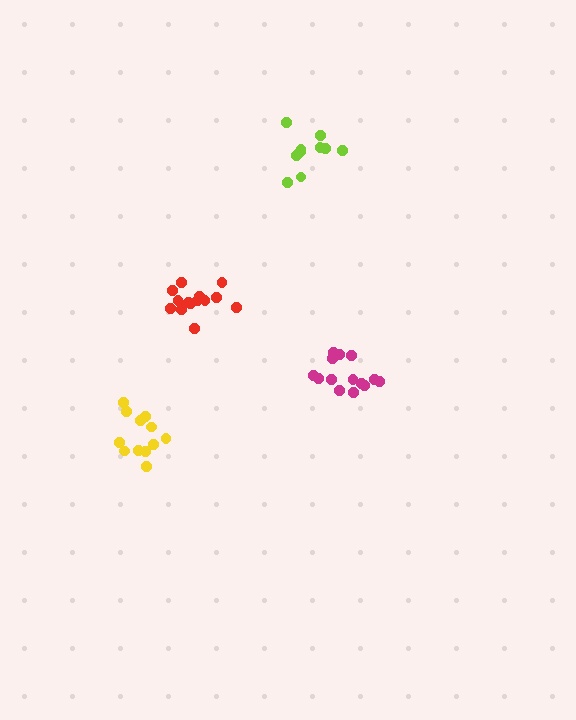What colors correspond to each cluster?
The clusters are colored: yellow, lime, magenta, red.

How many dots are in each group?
Group 1: 12 dots, Group 2: 10 dots, Group 3: 14 dots, Group 4: 15 dots (51 total).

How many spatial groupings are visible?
There are 4 spatial groupings.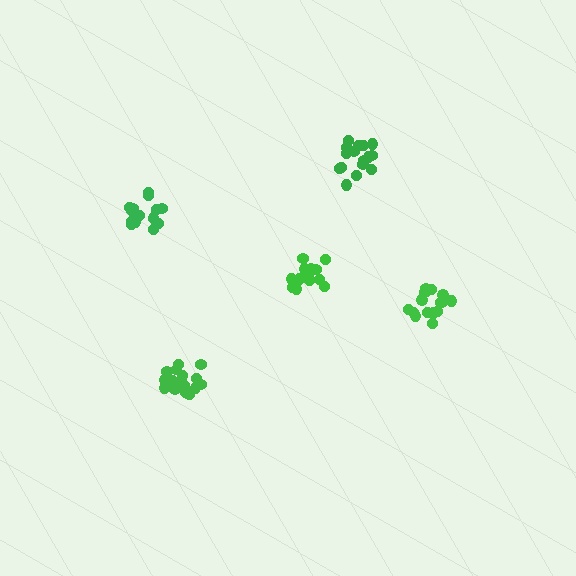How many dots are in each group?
Group 1: 15 dots, Group 2: 19 dots, Group 3: 15 dots, Group 4: 15 dots, Group 5: 16 dots (80 total).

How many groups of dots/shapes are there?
There are 5 groups.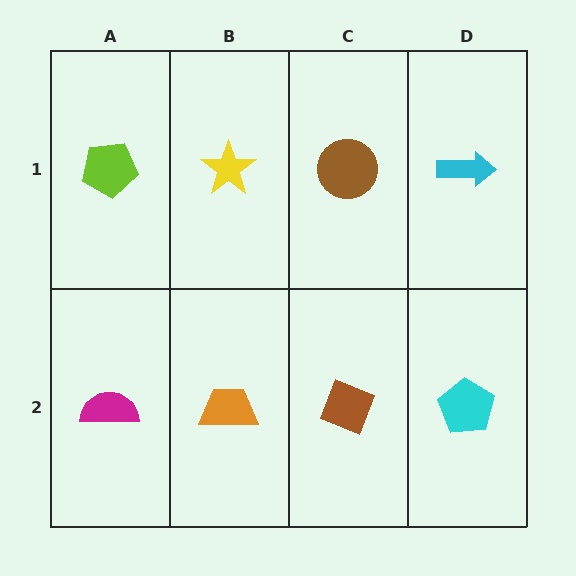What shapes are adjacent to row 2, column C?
A brown circle (row 1, column C), an orange trapezoid (row 2, column B), a cyan pentagon (row 2, column D).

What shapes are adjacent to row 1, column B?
An orange trapezoid (row 2, column B), a lime pentagon (row 1, column A), a brown circle (row 1, column C).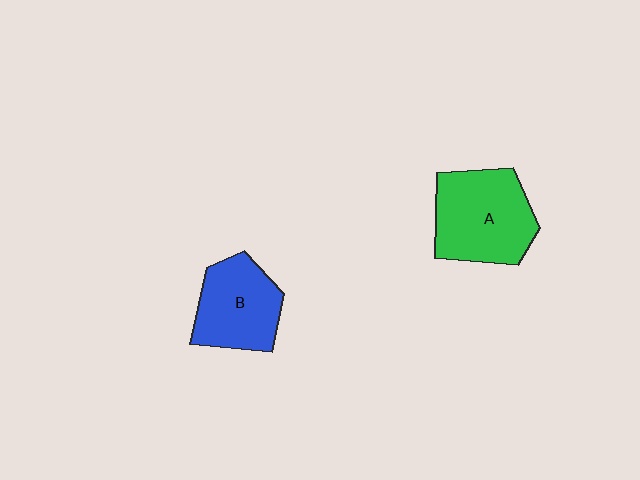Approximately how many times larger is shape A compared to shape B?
Approximately 1.2 times.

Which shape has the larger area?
Shape A (green).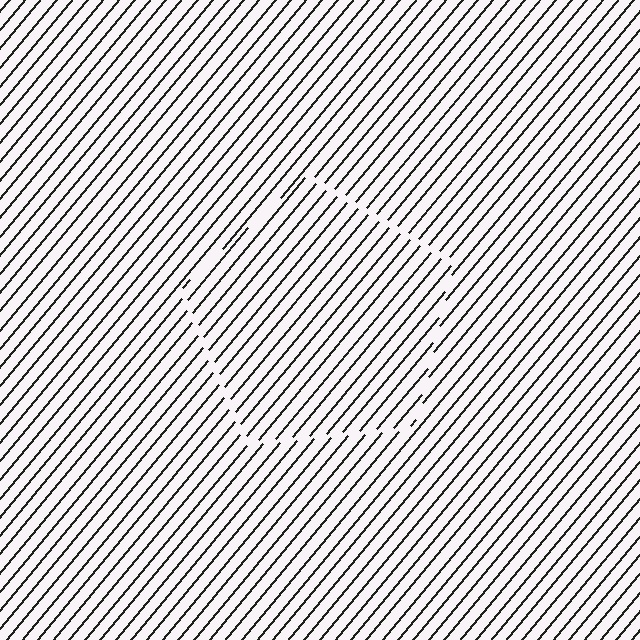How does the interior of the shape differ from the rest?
The interior of the shape contains the same grating, shifted by half a period — the contour is defined by the phase discontinuity where line-ends from the inner and outer gratings abut.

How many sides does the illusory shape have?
5 sides — the line-ends trace a pentagon.